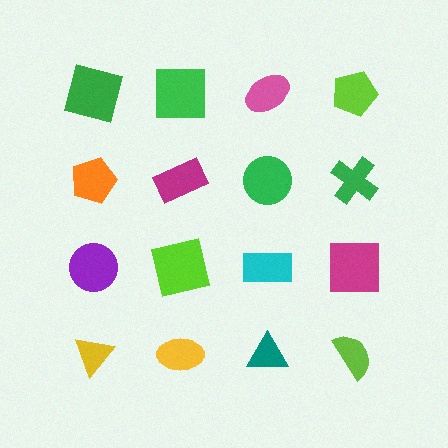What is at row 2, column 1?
An orange pentagon.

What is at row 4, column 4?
A lime semicircle.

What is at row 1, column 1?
A green square.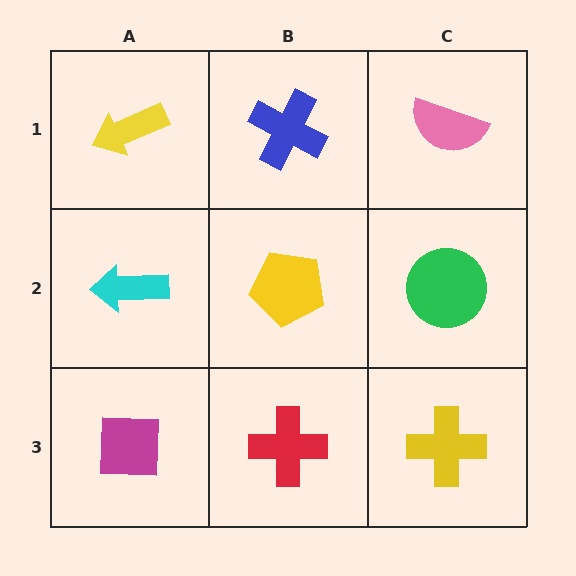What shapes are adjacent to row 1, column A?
A cyan arrow (row 2, column A), a blue cross (row 1, column B).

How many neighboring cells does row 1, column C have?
2.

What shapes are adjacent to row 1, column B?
A yellow pentagon (row 2, column B), a yellow arrow (row 1, column A), a pink semicircle (row 1, column C).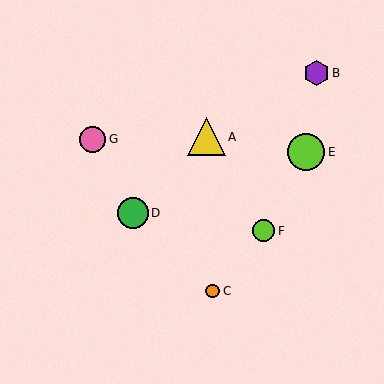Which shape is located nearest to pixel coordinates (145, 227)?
The green circle (labeled D) at (133, 213) is nearest to that location.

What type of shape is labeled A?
Shape A is a yellow triangle.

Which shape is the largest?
The yellow triangle (labeled A) is the largest.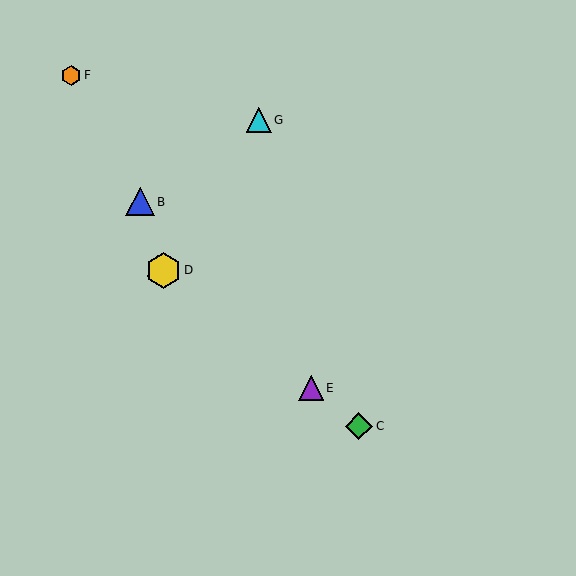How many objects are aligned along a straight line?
4 objects (A, C, D, E) are aligned along a straight line.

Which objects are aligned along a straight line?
Objects A, C, D, E are aligned along a straight line.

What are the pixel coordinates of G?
Object G is at (259, 120).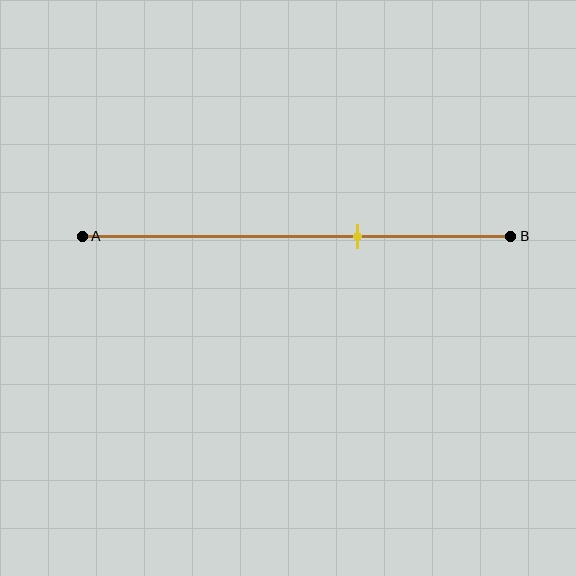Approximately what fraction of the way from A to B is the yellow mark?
The yellow mark is approximately 65% of the way from A to B.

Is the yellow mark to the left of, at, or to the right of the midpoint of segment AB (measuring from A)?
The yellow mark is to the right of the midpoint of segment AB.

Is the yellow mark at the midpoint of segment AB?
No, the mark is at about 65% from A, not at the 50% midpoint.